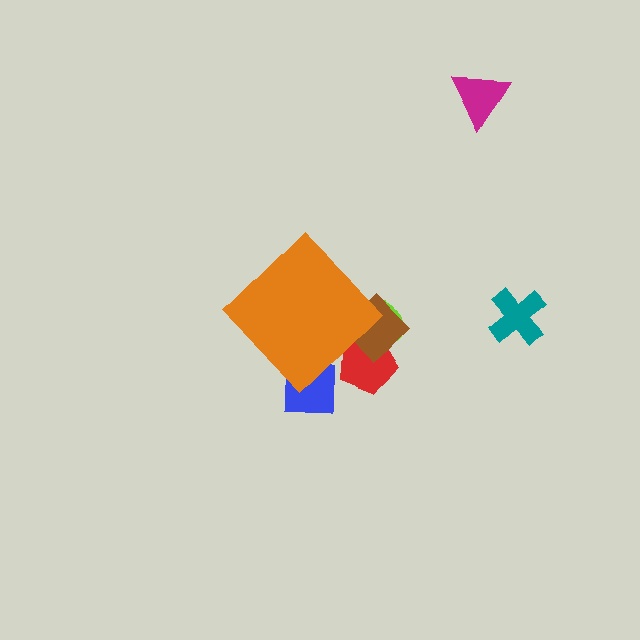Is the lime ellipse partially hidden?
Yes, the lime ellipse is partially hidden behind the orange diamond.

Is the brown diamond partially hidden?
Yes, the brown diamond is partially hidden behind the orange diamond.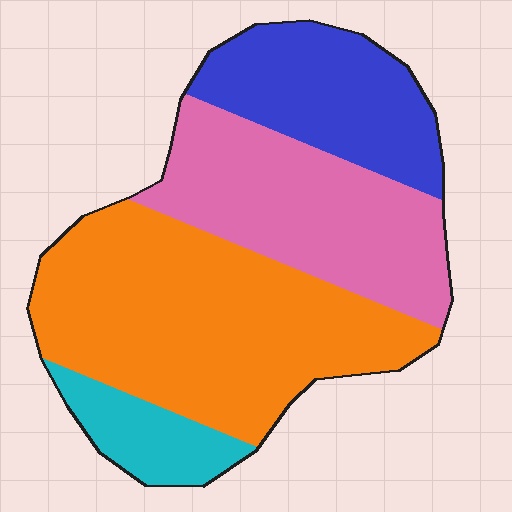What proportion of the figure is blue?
Blue takes up between a sixth and a third of the figure.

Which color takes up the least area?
Cyan, at roughly 10%.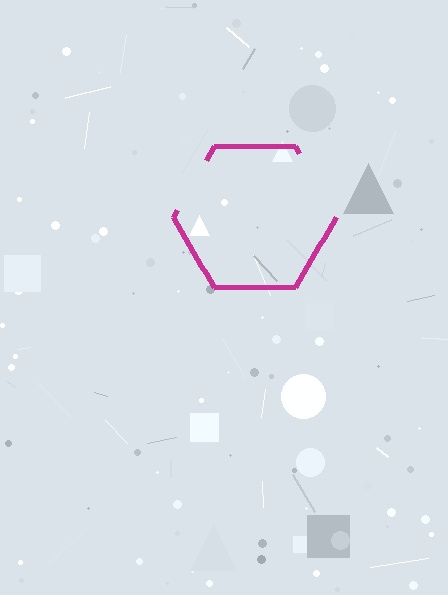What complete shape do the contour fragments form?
The contour fragments form a hexagon.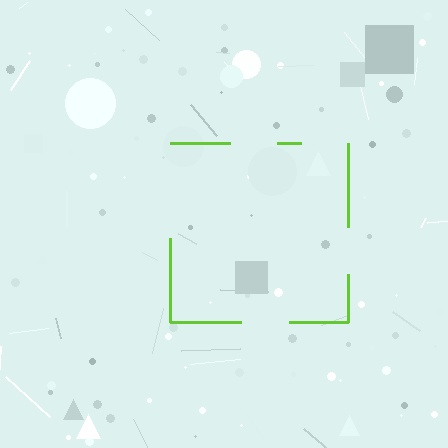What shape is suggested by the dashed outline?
The dashed outline suggests a square.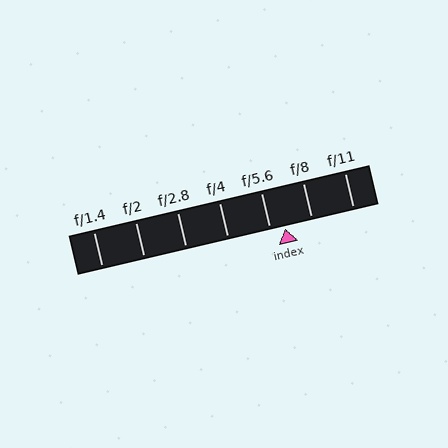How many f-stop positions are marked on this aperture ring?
There are 7 f-stop positions marked.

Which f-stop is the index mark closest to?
The index mark is closest to f/5.6.